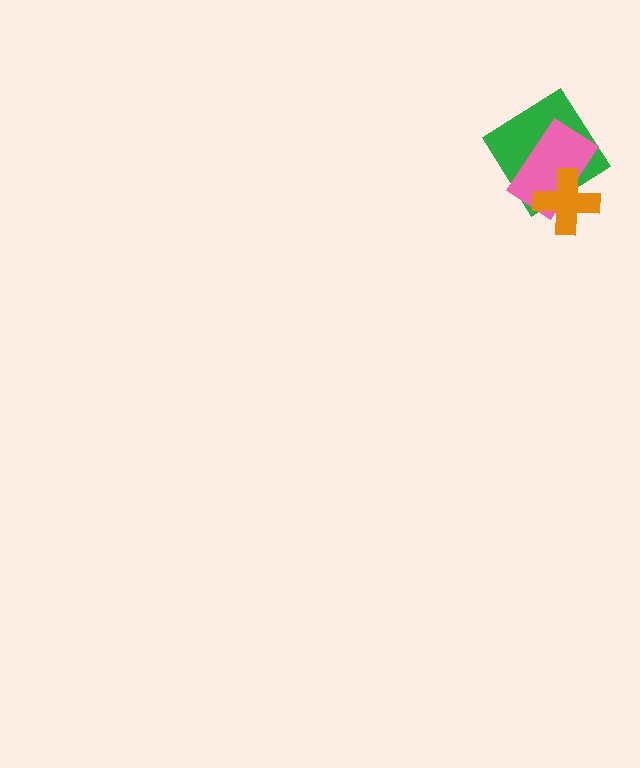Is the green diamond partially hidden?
Yes, it is partially covered by another shape.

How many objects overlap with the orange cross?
2 objects overlap with the orange cross.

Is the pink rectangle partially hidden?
Yes, it is partially covered by another shape.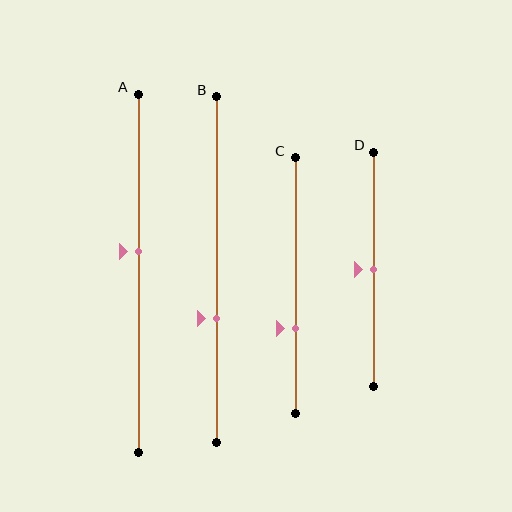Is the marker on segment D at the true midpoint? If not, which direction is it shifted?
Yes, the marker on segment D is at the true midpoint.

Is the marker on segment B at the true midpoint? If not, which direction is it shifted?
No, the marker on segment B is shifted downward by about 14% of the segment length.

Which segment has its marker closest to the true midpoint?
Segment D has its marker closest to the true midpoint.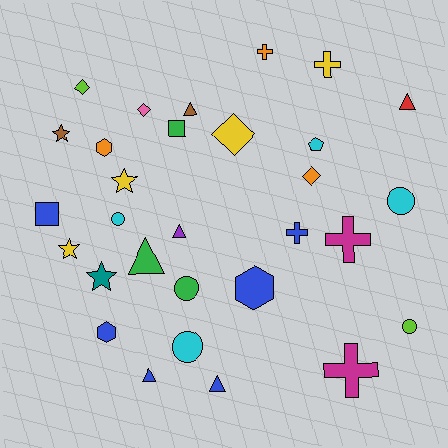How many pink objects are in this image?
There is 1 pink object.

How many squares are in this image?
There are 2 squares.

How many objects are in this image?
There are 30 objects.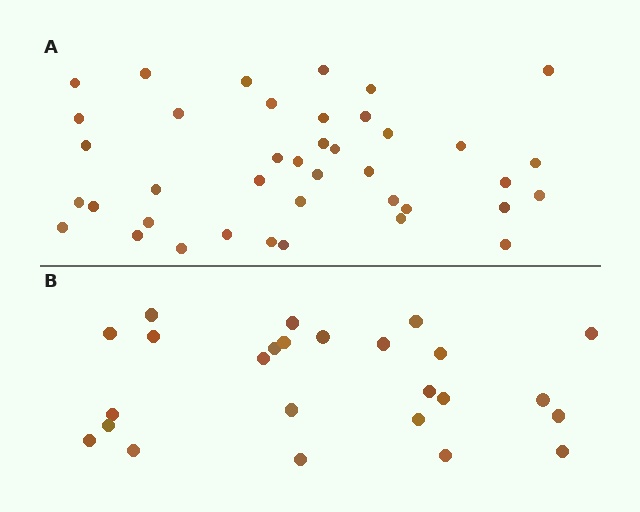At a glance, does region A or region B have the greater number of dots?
Region A (the top region) has more dots.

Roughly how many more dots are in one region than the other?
Region A has approximately 15 more dots than region B.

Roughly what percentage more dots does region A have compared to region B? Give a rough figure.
About 60% more.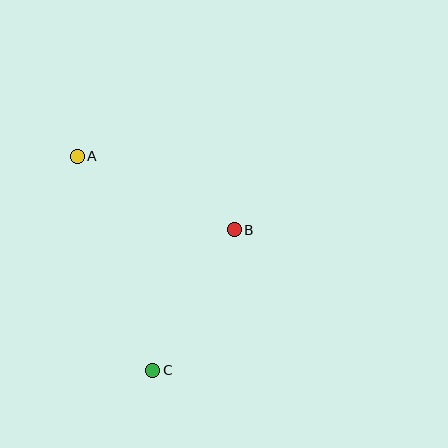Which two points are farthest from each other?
Points A and C are farthest from each other.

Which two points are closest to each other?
Points B and C are closest to each other.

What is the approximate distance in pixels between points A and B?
The distance between A and B is approximately 173 pixels.